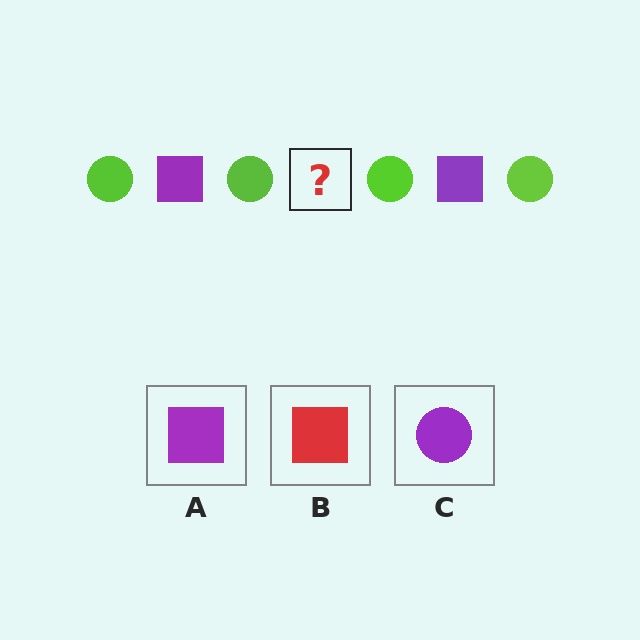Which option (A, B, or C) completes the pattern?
A.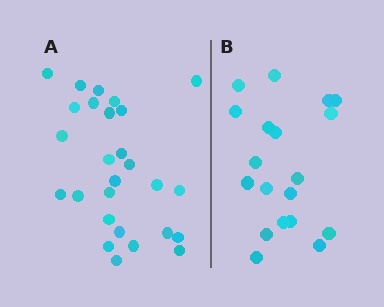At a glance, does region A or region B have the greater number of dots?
Region A (the left region) has more dots.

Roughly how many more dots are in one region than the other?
Region A has roughly 8 or so more dots than region B.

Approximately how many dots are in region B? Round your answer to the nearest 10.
About 20 dots. (The exact count is 19, which rounds to 20.)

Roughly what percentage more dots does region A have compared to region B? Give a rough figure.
About 40% more.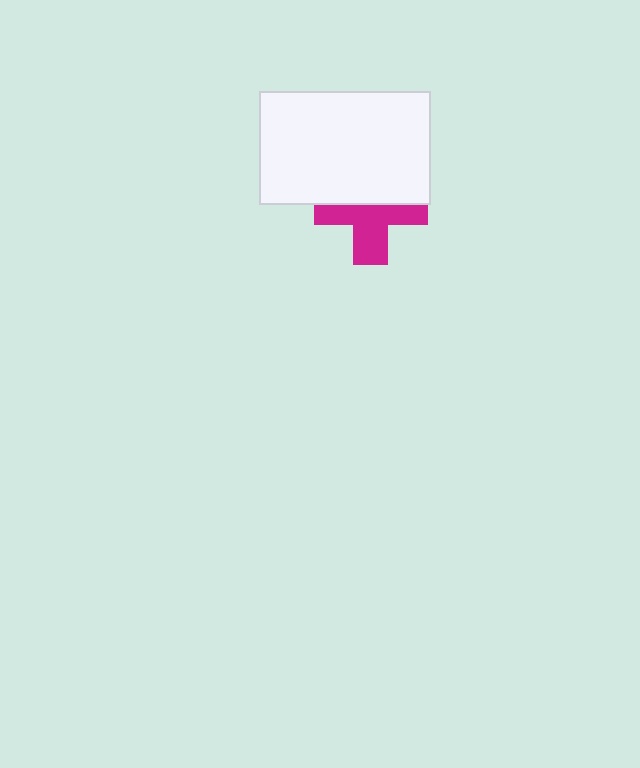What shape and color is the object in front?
The object in front is a white rectangle.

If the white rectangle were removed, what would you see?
You would see the complete magenta cross.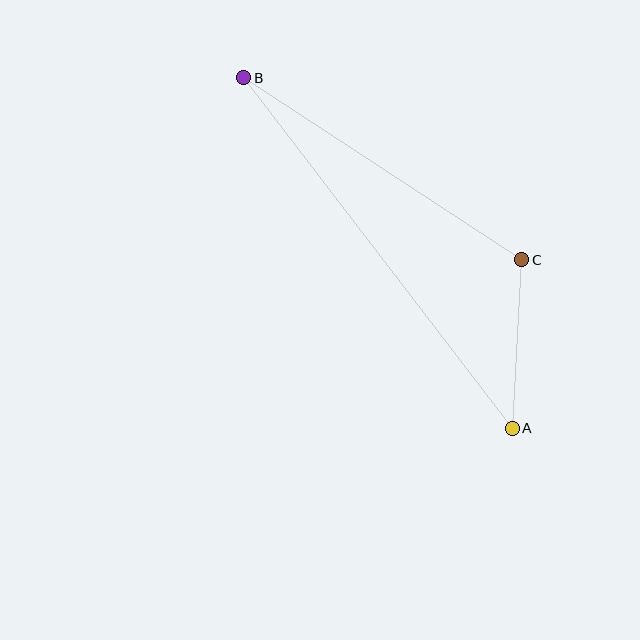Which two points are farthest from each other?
Points A and B are farthest from each other.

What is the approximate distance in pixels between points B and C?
The distance between B and C is approximately 332 pixels.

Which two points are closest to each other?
Points A and C are closest to each other.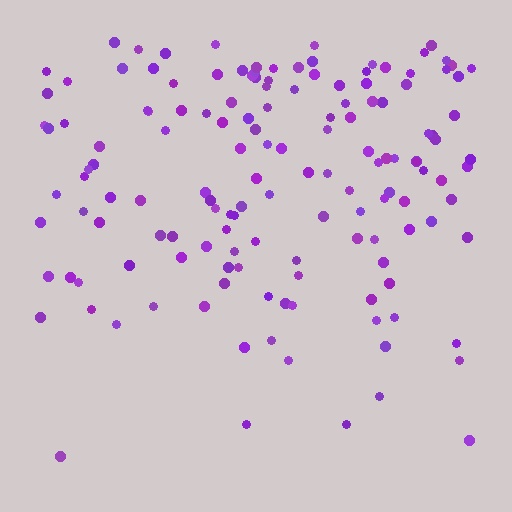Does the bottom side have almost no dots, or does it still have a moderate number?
Still a moderate number, just noticeably fewer than the top.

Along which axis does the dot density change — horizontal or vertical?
Vertical.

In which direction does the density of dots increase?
From bottom to top, with the top side densest.